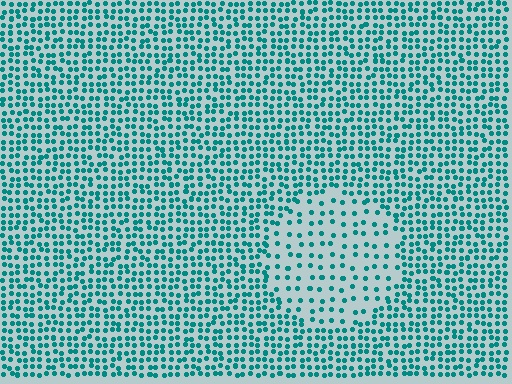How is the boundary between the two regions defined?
The boundary is defined by a change in element density (approximately 2.2x ratio). All elements are the same color, size, and shape.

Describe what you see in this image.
The image contains small teal elements arranged at two different densities. A circle-shaped region is visible where the elements are less densely packed than the surrounding area.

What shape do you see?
I see a circle.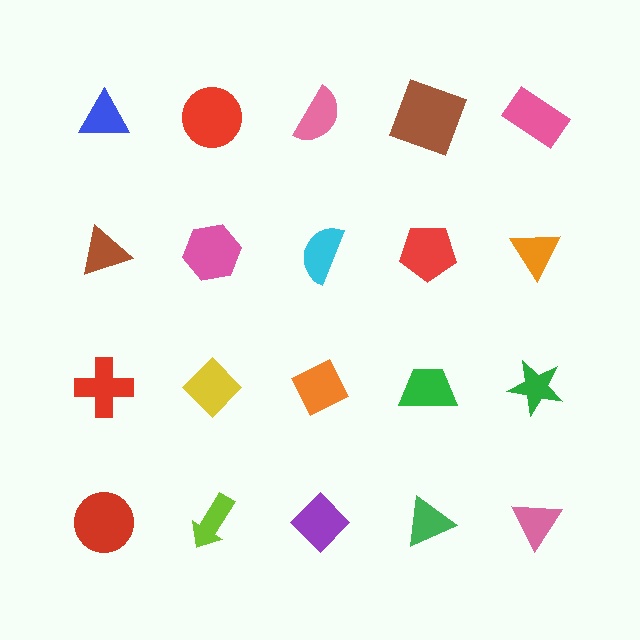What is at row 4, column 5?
A pink triangle.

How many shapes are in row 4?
5 shapes.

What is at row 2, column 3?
A cyan semicircle.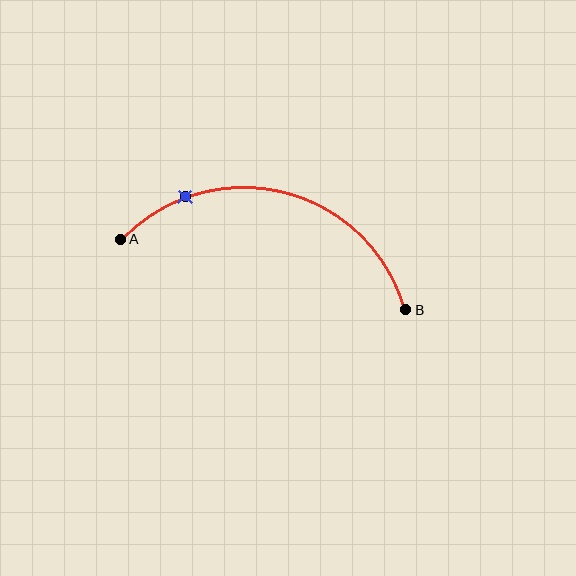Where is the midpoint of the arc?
The arc midpoint is the point on the curve farthest from the straight line joining A and B. It sits above that line.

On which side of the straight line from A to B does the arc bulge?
The arc bulges above the straight line connecting A and B.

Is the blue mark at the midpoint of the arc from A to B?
No. The blue mark lies on the arc but is closer to endpoint A. The arc midpoint would be at the point on the curve equidistant along the arc from both A and B.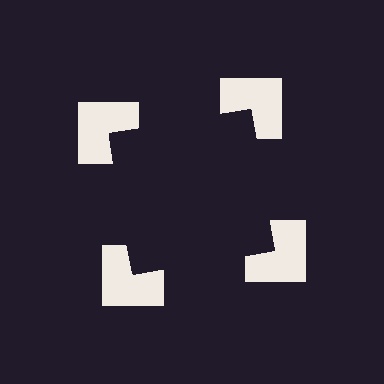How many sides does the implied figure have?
4 sides.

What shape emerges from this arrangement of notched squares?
An illusory square — its edges are inferred from the aligned wedge cuts in the notched squares, not physically drawn.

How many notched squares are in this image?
There are 4 — one at each vertex of the illusory square.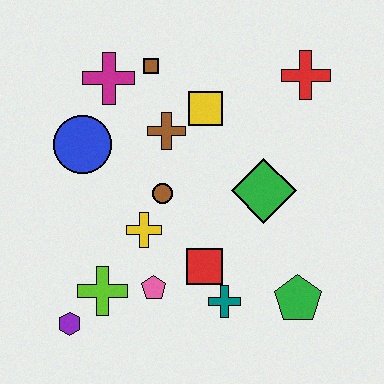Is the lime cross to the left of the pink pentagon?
Yes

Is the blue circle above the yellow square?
No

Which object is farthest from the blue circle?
The green pentagon is farthest from the blue circle.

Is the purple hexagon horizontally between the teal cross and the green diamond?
No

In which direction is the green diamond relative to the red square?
The green diamond is above the red square.